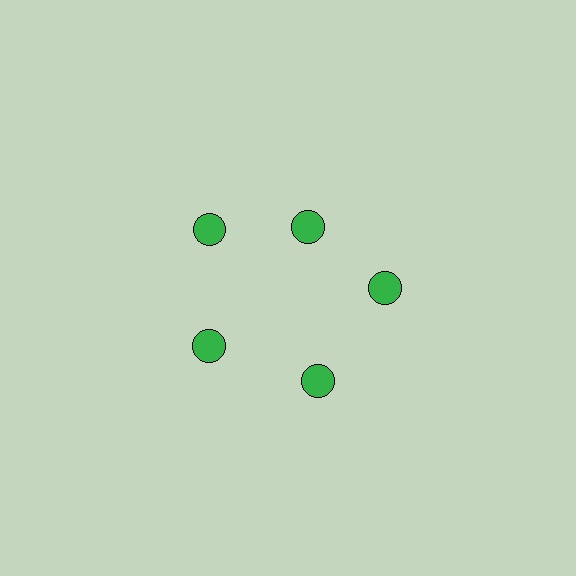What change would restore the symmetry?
The symmetry would be restored by moving it outward, back onto the ring so that all 5 circles sit at equal angles and equal distance from the center.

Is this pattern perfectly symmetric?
No. The 5 green circles are arranged in a ring, but one element near the 1 o'clock position is pulled inward toward the center, breaking the 5-fold rotational symmetry.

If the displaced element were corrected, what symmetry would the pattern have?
It would have 5-fold rotational symmetry — the pattern would map onto itself every 72 degrees.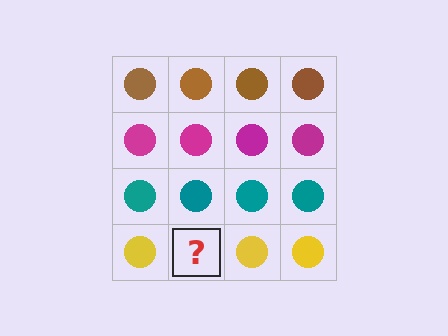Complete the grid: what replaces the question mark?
The question mark should be replaced with a yellow circle.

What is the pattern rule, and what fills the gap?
The rule is that each row has a consistent color. The gap should be filled with a yellow circle.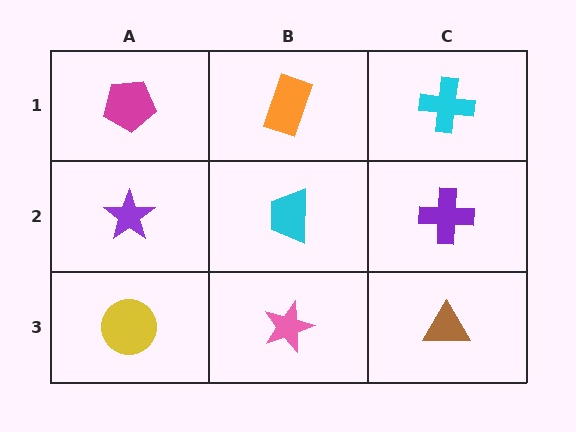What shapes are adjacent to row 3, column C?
A purple cross (row 2, column C), a pink star (row 3, column B).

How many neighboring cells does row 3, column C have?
2.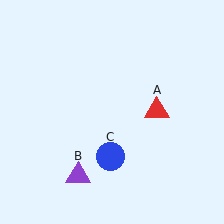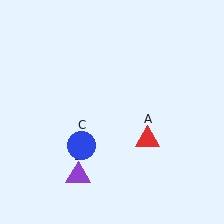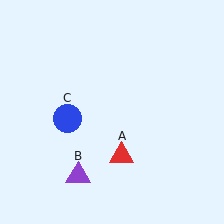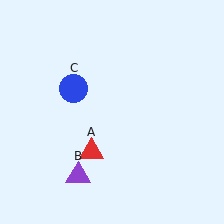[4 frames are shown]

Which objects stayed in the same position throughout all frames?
Purple triangle (object B) remained stationary.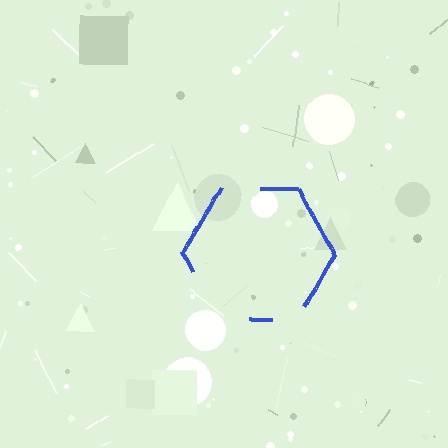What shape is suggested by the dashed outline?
The dashed outline suggests a hexagon.